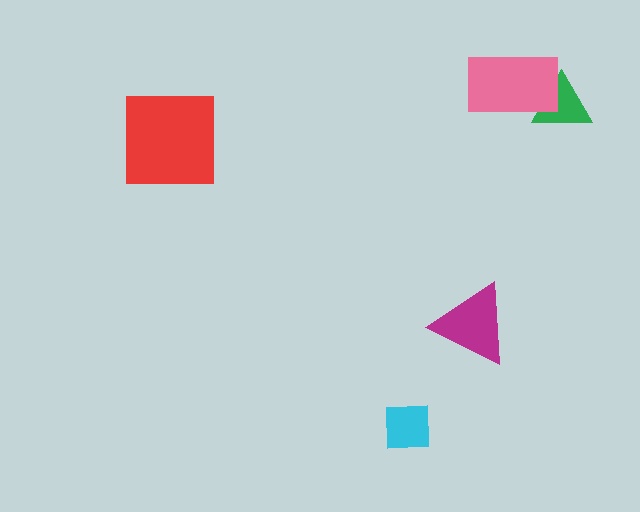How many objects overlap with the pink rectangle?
1 object overlaps with the pink rectangle.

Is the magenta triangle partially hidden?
No, no other shape covers it.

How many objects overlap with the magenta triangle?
0 objects overlap with the magenta triangle.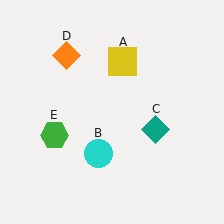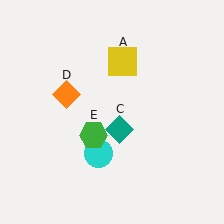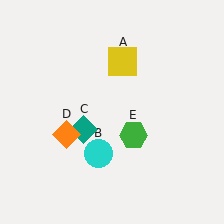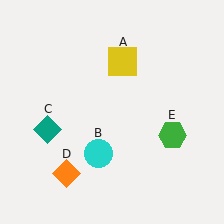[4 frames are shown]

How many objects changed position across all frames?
3 objects changed position: teal diamond (object C), orange diamond (object D), green hexagon (object E).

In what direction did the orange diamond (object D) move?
The orange diamond (object D) moved down.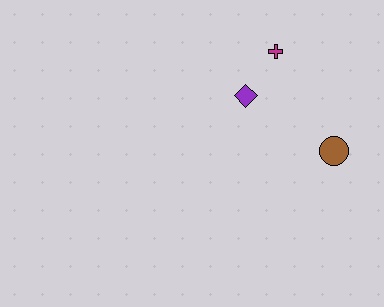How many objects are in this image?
There are 3 objects.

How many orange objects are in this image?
There are no orange objects.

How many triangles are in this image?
There are no triangles.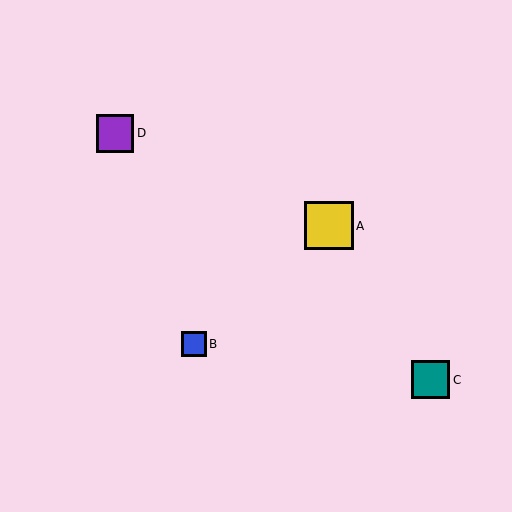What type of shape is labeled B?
Shape B is a blue square.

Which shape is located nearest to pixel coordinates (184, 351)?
The blue square (labeled B) at (194, 344) is nearest to that location.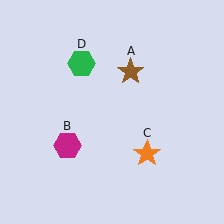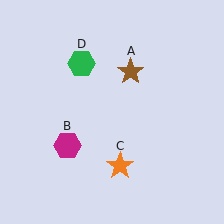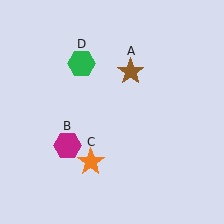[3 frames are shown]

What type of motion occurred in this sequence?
The orange star (object C) rotated clockwise around the center of the scene.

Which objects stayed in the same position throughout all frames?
Brown star (object A) and magenta hexagon (object B) and green hexagon (object D) remained stationary.